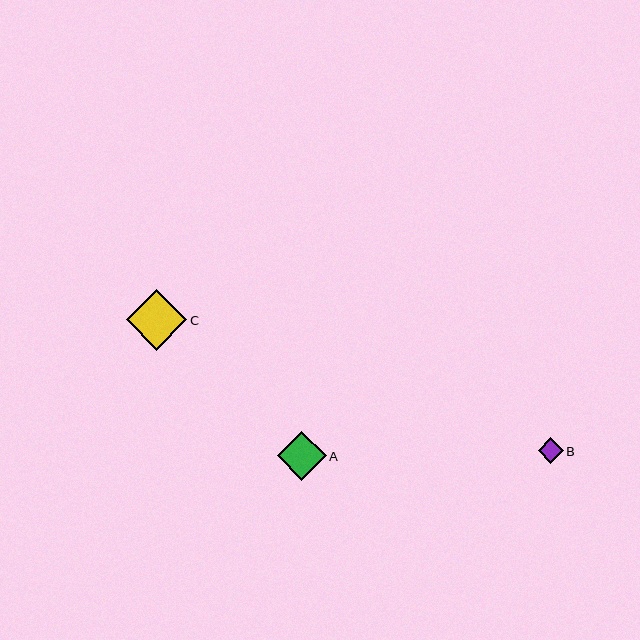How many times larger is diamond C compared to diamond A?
Diamond C is approximately 1.2 times the size of diamond A.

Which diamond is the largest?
Diamond C is the largest with a size of approximately 61 pixels.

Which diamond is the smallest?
Diamond B is the smallest with a size of approximately 25 pixels.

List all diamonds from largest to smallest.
From largest to smallest: C, A, B.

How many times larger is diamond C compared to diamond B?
Diamond C is approximately 2.4 times the size of diamond B.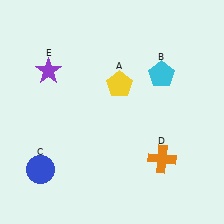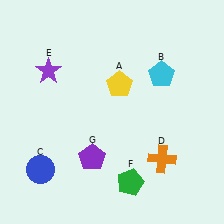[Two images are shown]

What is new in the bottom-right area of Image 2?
A green pentagon (F) was added in the bottom-right area of Image 2.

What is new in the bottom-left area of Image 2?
A purple pentagon (G) was added in the bottom-left area of Image 2.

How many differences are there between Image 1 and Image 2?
There are 2 differences between the two images.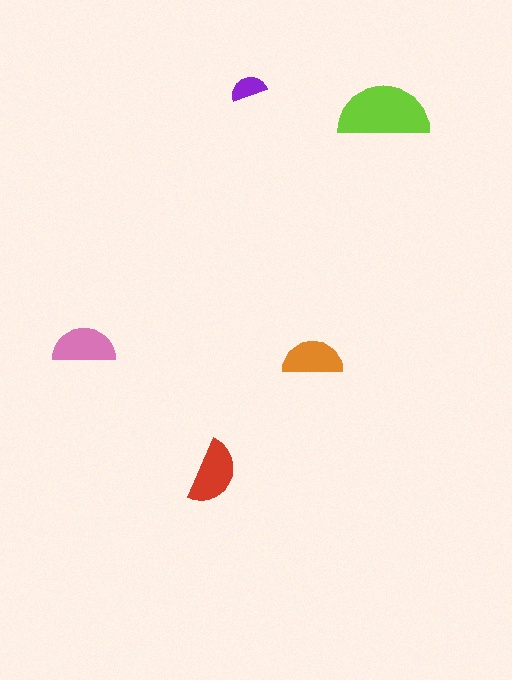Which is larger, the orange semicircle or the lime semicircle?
The lime one.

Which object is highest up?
The purple semicircle is topmost.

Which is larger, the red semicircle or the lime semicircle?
The lime one.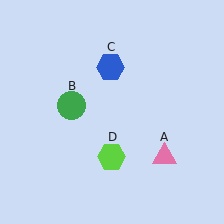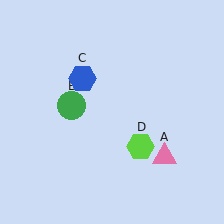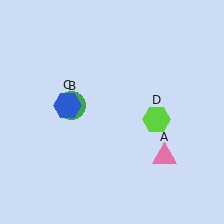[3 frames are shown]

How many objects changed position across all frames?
2 objects changed position: blue hexagon (object C), lime hexagon (object D).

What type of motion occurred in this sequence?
The blue hexagon (object C), lime hexagon (object D) rotated counterclockwise around the center of the scene.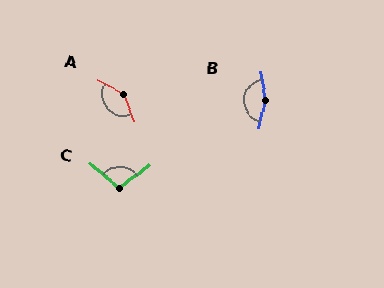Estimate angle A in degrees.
Approximately 138 degrees.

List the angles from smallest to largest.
C (103°), A (138°), B (157°).